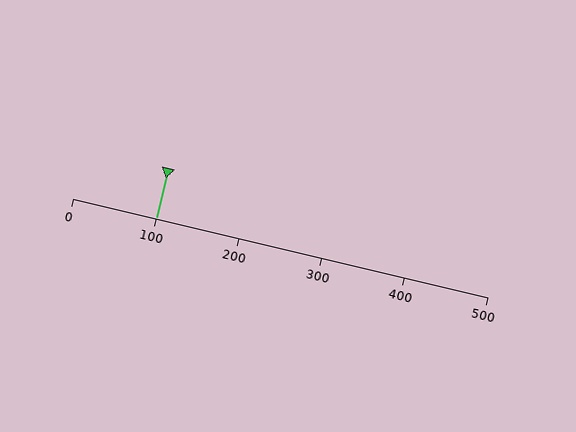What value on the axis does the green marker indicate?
The marker indicates approximately 100.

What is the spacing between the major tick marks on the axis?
The major ticks are spaced 100 apart.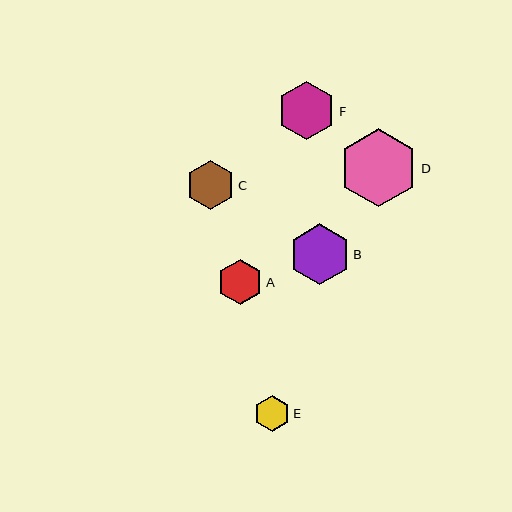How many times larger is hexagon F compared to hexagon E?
Hexagon F is approximately 1.6 times the size of hexagon E.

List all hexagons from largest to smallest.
From largest to smallest: D, B, F, C, A, E.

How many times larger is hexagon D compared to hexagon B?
Hexagon D is approximately 1.3 times the size of hexagon B.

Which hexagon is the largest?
Hexagon D is the largest with a size of approximately 78 pixels.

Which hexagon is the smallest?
Hexagon E is the smallest with a size of approximately 37 pixels.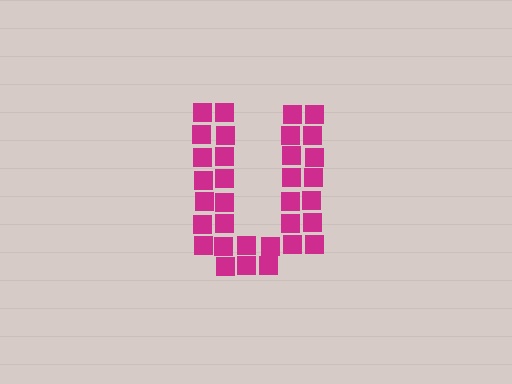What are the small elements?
The small elements are squares.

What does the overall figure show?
The overall figure shows the letter U.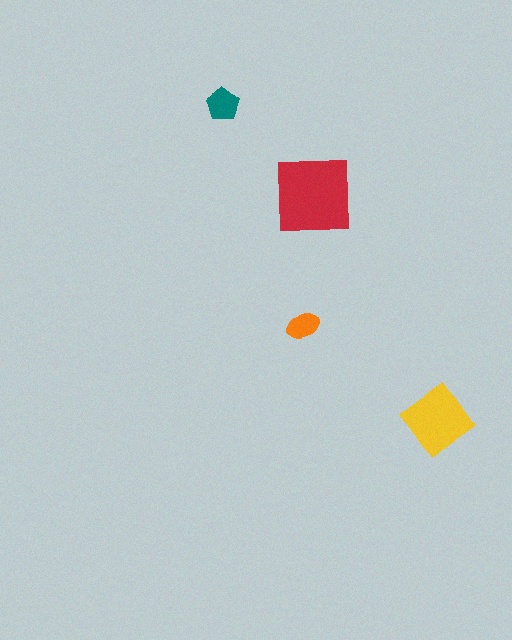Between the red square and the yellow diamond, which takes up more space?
The red square.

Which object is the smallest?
The orange ellipse.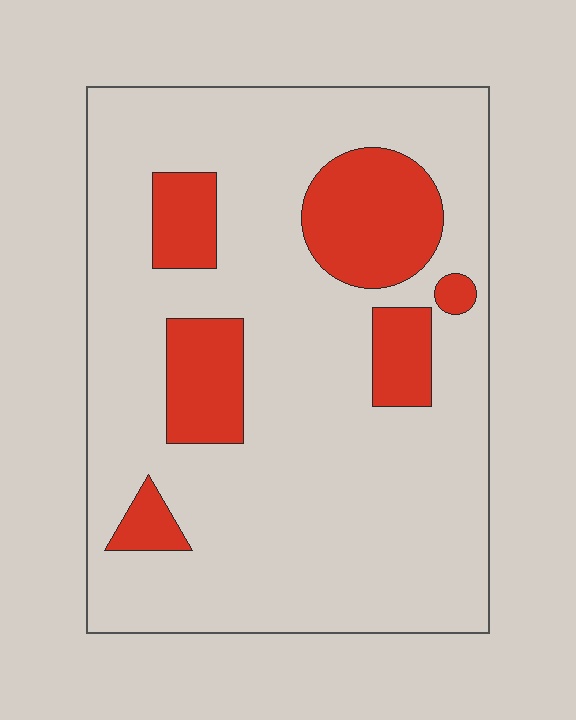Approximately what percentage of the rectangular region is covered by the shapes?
Approximately 20%.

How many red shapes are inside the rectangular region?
6.